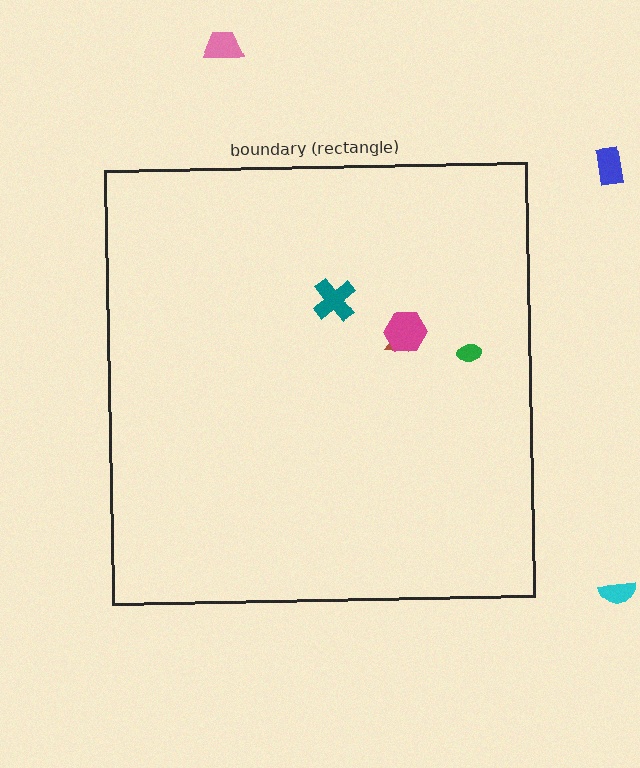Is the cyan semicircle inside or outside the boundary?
Outside.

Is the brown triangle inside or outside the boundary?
Inside.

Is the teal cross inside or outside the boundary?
Inside.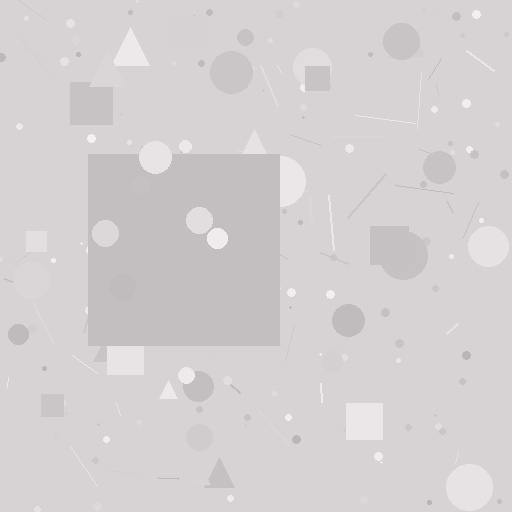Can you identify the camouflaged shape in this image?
The camouflaged shape is a square.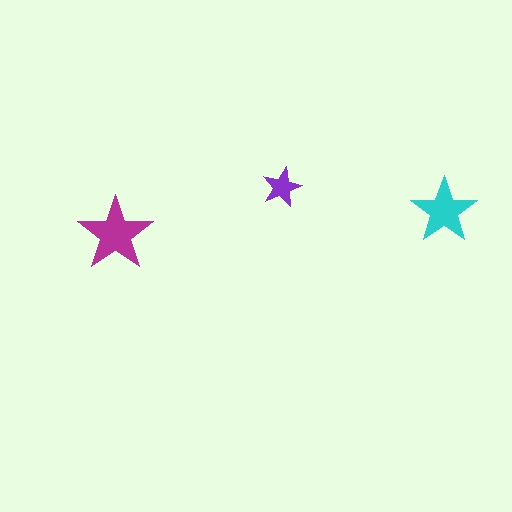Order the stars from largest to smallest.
the magenta one, the cyan one, the purple one.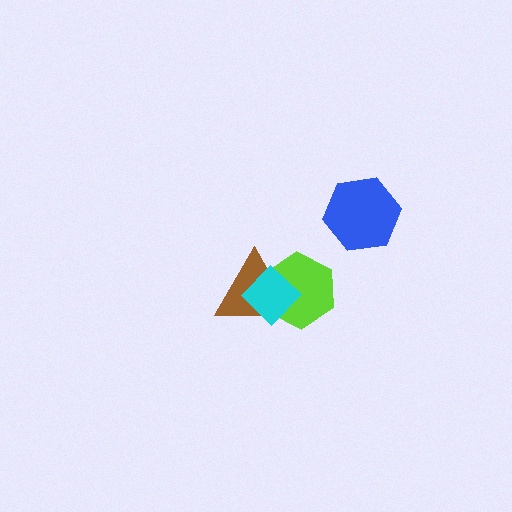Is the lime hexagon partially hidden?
Yes, it is partially covered by another shape.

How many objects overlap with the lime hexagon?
2 objects overlap with the lime hexagon.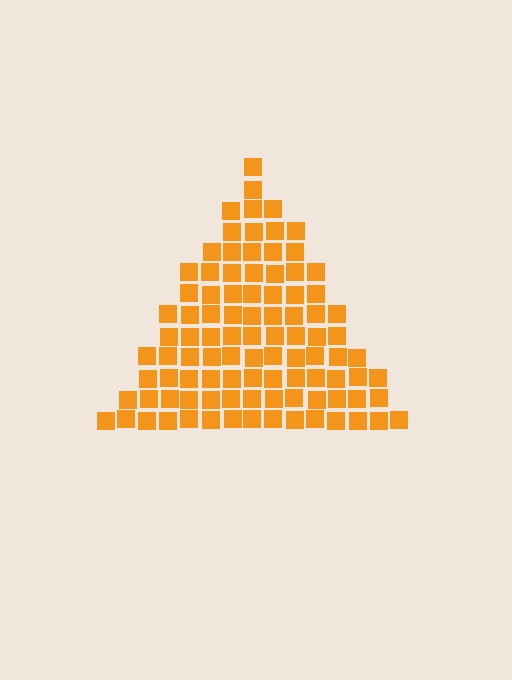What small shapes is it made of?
It is made of small squares.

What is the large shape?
The large shape is a triangle.